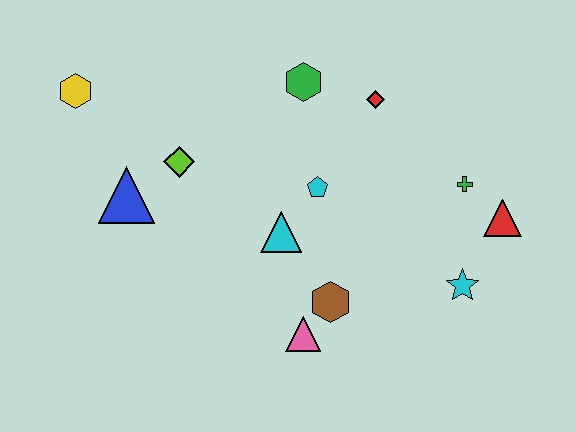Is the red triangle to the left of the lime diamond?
No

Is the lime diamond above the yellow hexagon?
No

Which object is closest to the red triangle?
The green cross is closest to the red triangle.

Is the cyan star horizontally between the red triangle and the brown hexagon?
Yes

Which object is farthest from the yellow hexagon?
The red triangle is farthest from the yellow hexagon.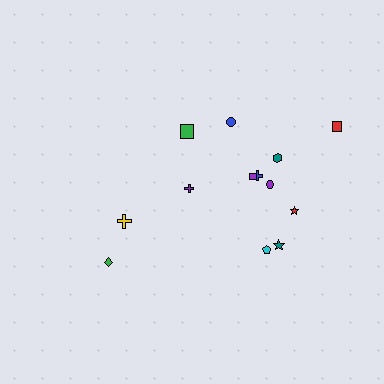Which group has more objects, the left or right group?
The right group.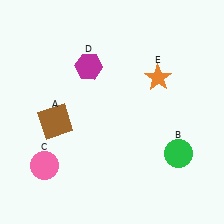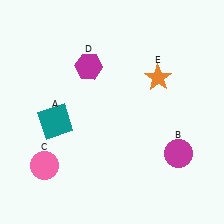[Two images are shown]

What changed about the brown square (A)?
In Image 1, A is brown. In Image 2, it changed to teal.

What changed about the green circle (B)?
In Image 1, B is green. In Image 2, it changed to magenta.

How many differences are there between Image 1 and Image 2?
There are 2 differences between the two images.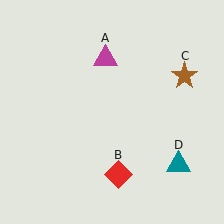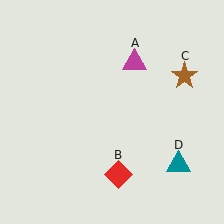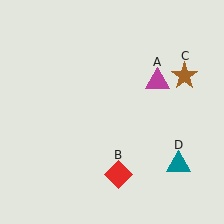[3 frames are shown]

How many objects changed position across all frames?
1 object changed position: magenta triangle (object A).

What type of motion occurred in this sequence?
The magenta triangle (object A) rotated clockwise around the center of the scene.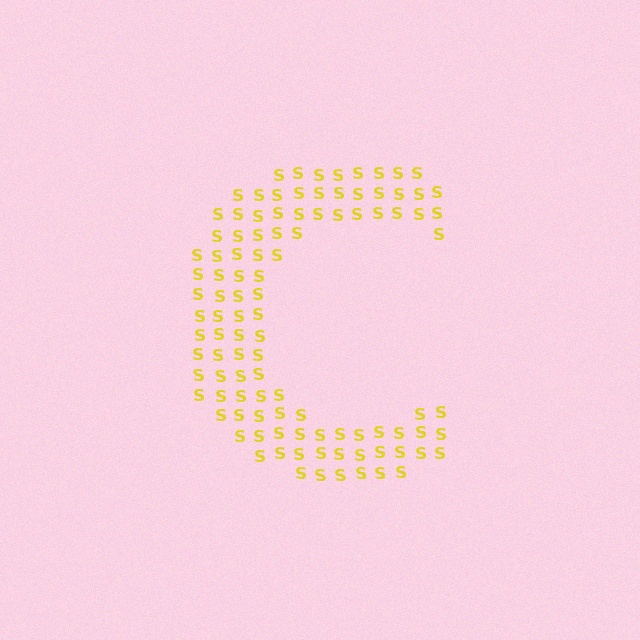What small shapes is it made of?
It is made of small letter S's.